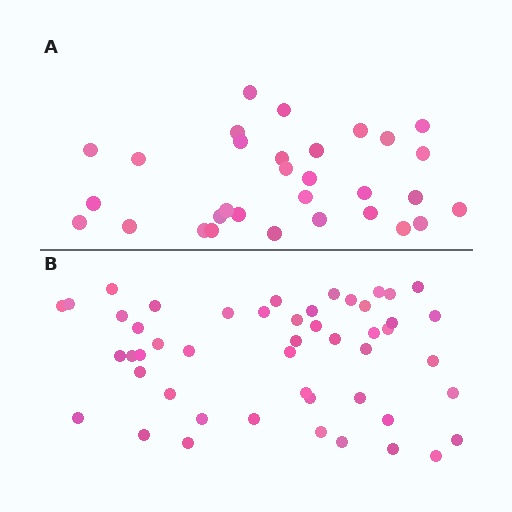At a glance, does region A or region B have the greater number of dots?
Region B (the bottom region) has more dots.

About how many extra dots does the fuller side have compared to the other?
Region B has approximately 20 more dots than region A.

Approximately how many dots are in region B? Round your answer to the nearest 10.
About 50 dots. (The exact count is 49, which rounds to 50.)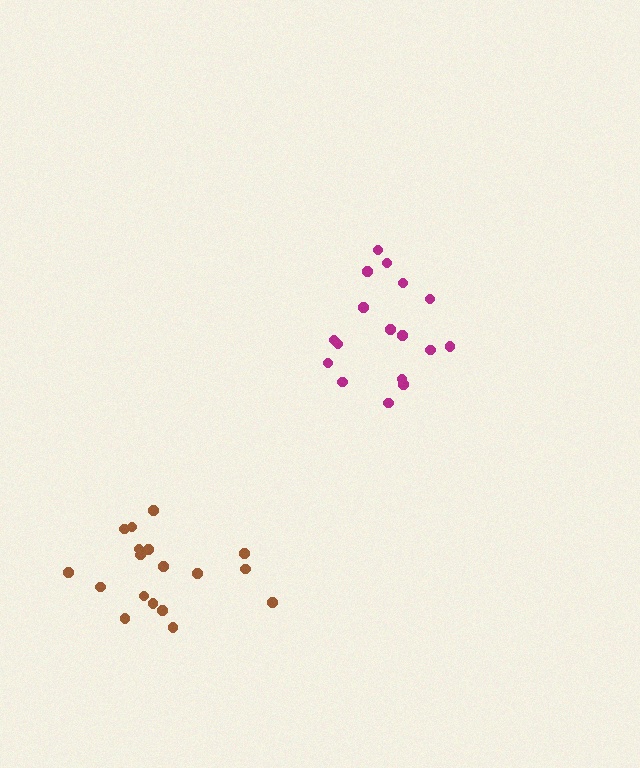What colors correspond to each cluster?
The clusters are colored: brown, magenta.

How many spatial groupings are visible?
There are 2 spatial groupings.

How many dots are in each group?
Group 1: 18 dots, Group 2: 17 dots (35 total).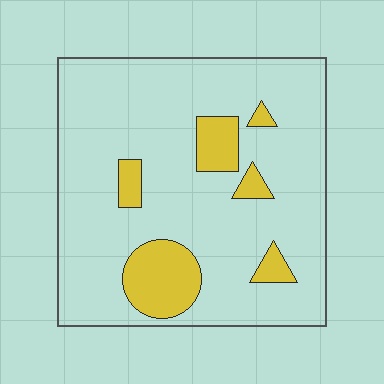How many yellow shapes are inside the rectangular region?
6.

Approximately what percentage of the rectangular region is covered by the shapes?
Approximately 15%.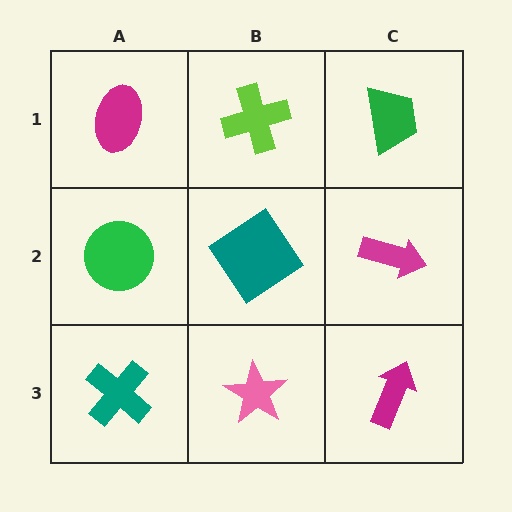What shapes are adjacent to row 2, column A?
A magenta ellipse (row 1, column A), a teal cross (row 3, column A), a teal diamond (row 2, column B).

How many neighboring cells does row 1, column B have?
3.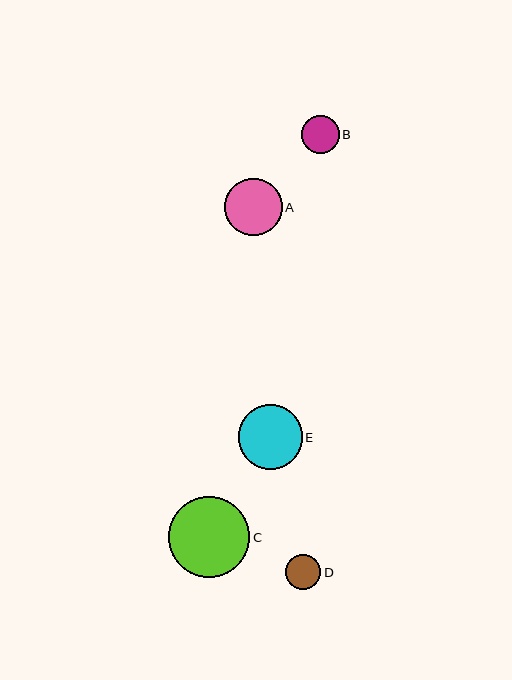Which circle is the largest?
Circle C is the largest with a size of approximately 81 pixels.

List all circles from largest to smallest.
From largest to smallest: C, E, A, B, D.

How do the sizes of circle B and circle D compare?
Circle B and circle D are approximately the same size.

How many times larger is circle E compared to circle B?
Circle E is approximately 1.7 times the size of circle B.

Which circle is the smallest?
Circle D is the smallest with a size of approximately 35 pixels.